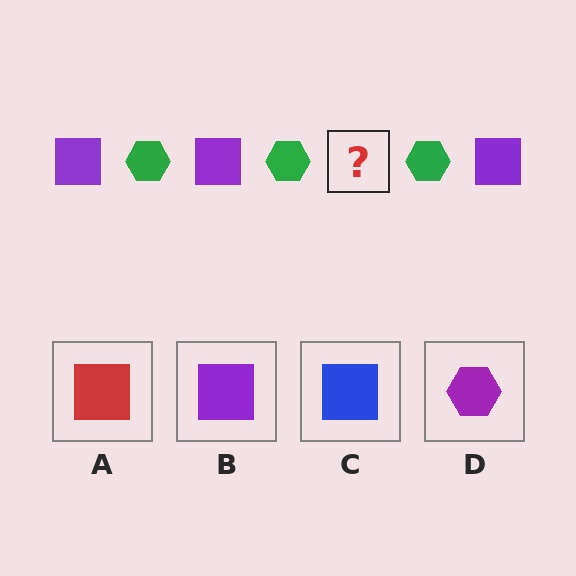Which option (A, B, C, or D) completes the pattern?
B.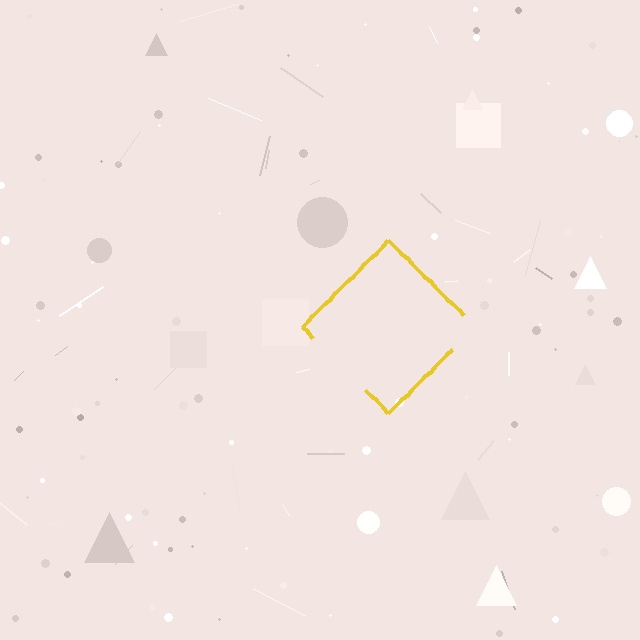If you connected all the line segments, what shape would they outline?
They would outline a diamond.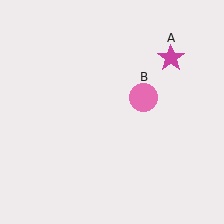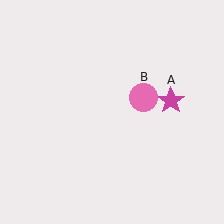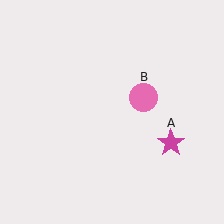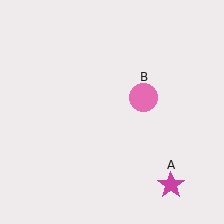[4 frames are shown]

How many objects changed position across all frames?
1 object changed position: magenta star (object A).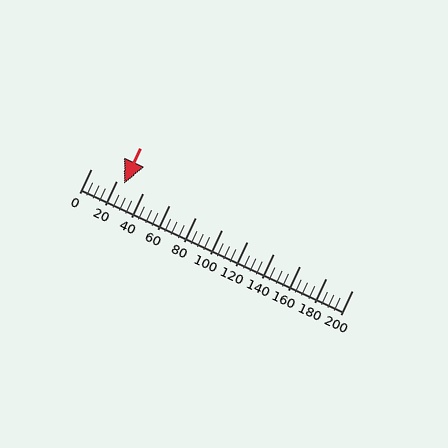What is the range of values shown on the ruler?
The ruler shows values from 0 to 200.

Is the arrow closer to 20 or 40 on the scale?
The arrow is closer to 20.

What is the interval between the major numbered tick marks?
The major tick marks are spaced 20 units apart.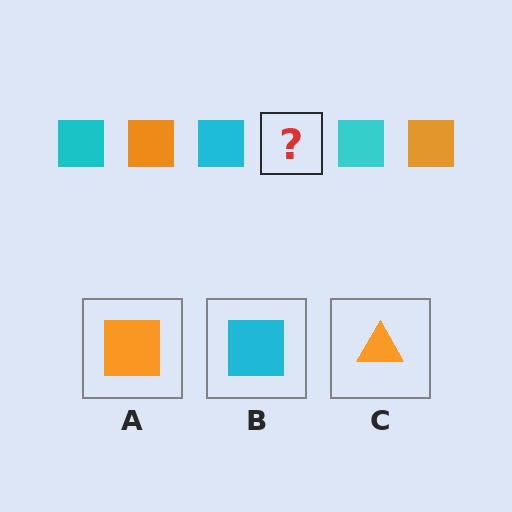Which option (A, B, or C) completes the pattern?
A.